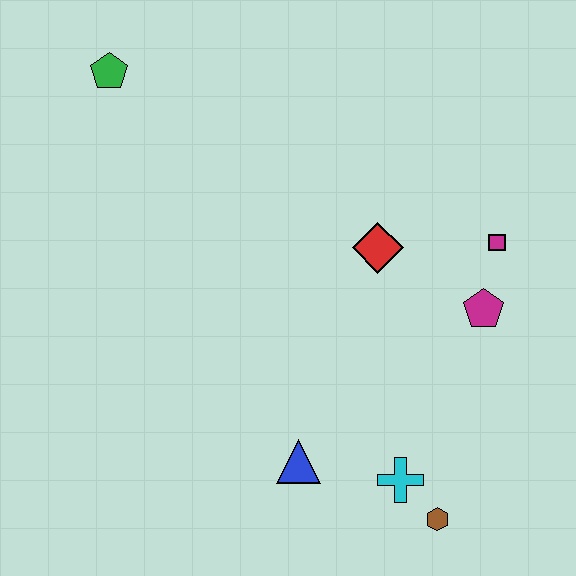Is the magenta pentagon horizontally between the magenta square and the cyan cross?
Yes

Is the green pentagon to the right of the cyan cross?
No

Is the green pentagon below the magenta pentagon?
No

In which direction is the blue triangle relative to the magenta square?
The blue triangle is below the magenta square.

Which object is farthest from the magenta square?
The green pentagon is farthest from the magenta square.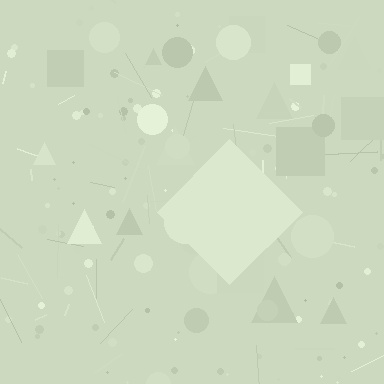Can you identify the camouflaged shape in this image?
The camouflaged shape is a diamond.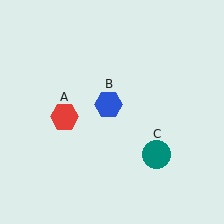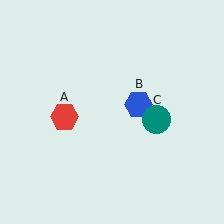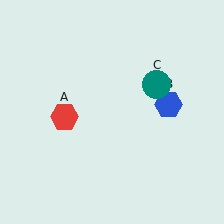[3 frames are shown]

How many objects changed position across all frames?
2 objects changed position: blue hexagon (object B), teal circle (object C).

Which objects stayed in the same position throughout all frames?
Red hexagon (object A) remained stationary.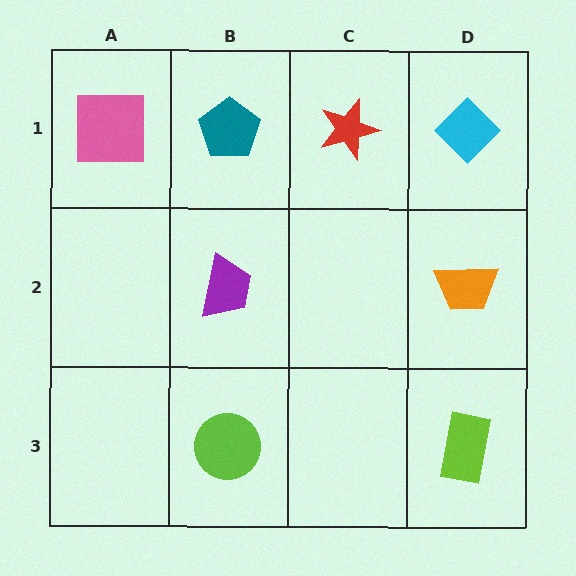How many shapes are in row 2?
2 shapes.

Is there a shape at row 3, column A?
No, that cell is empty.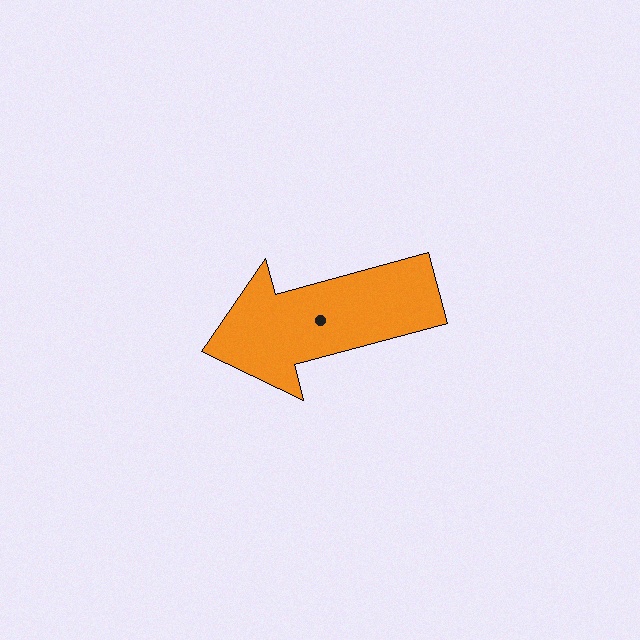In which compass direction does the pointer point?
West.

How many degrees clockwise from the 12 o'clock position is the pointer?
Approximately 255 degrees.